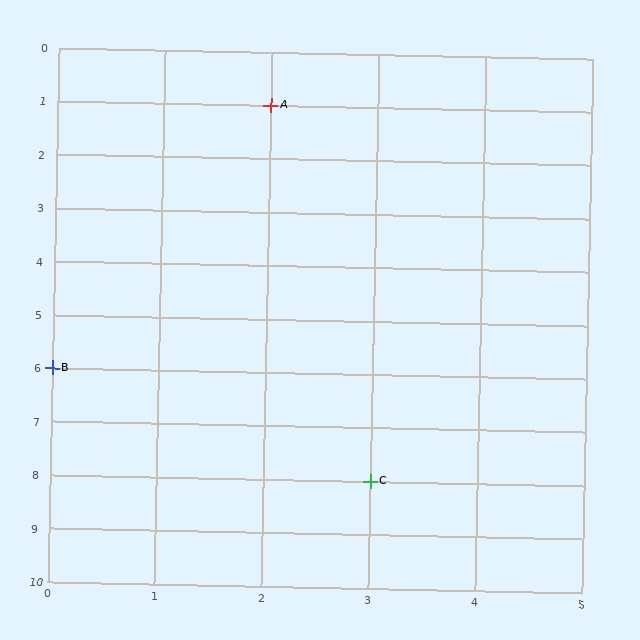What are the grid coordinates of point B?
Point B is at grid coordinates (0, 6).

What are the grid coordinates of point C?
Point C is at grid coordinates (3, 8).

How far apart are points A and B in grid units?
Points A and B are 2 columns and 5 rows apart (about 5.4 grid units diagonally).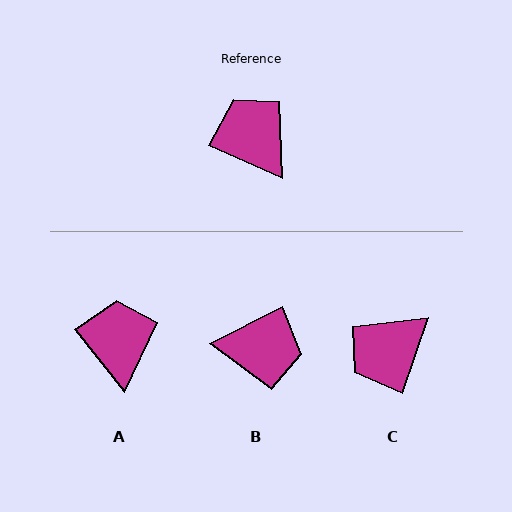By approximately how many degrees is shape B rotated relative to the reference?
Approximately 129 degrees clockwise.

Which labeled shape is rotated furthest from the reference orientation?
B, about 129 degrees away.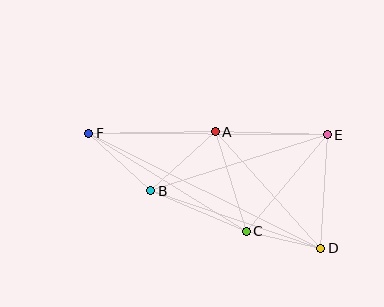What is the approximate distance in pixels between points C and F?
The distance between C and F is approximately 186 pixels.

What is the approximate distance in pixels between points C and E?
The distance between C and E is approximately 126 pixels.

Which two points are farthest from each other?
Points D and F are farthest from each other.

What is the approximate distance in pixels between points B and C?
The distance between B and C is approximately 104 pixels.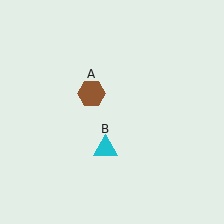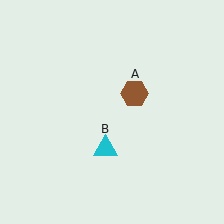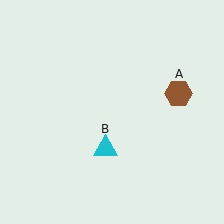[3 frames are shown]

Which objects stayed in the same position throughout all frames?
Cyan triangle (object B) remained stationary.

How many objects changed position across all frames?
1 object changed position: brown hexagon (object A).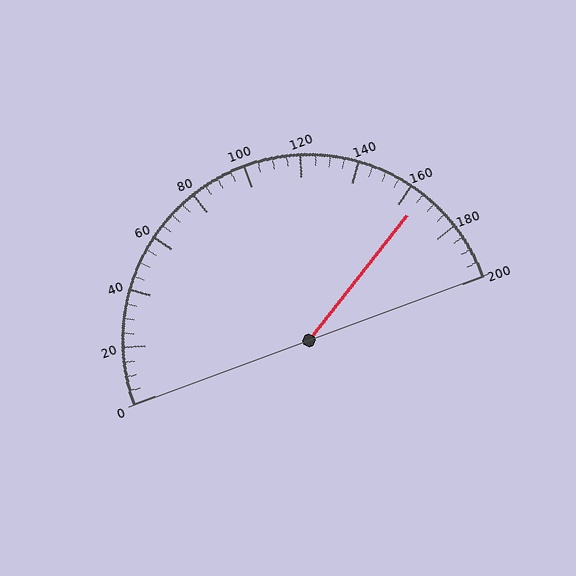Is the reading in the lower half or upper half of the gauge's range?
The reading is in the upper half of the range (0 to 200).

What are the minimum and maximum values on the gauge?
The gauge ranges from 0 to 200.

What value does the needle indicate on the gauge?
The needle indicates approximately 165.